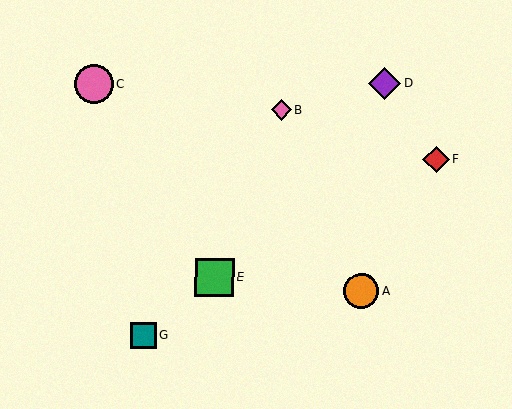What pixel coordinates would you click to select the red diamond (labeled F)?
Click at (436, 159) to select the red diamond F.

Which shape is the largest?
The pink circle (labeled C) is the largest.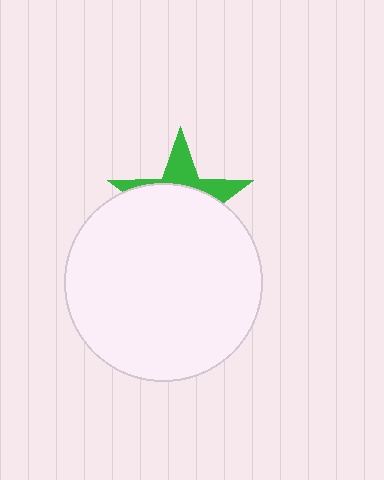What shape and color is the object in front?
The object in front is a white circle.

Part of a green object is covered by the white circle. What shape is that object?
It is a star.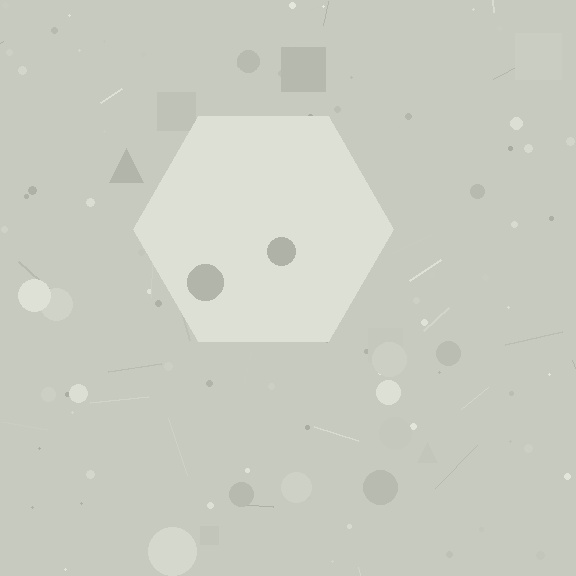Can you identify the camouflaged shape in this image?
The camouflaged shape is a hexagon.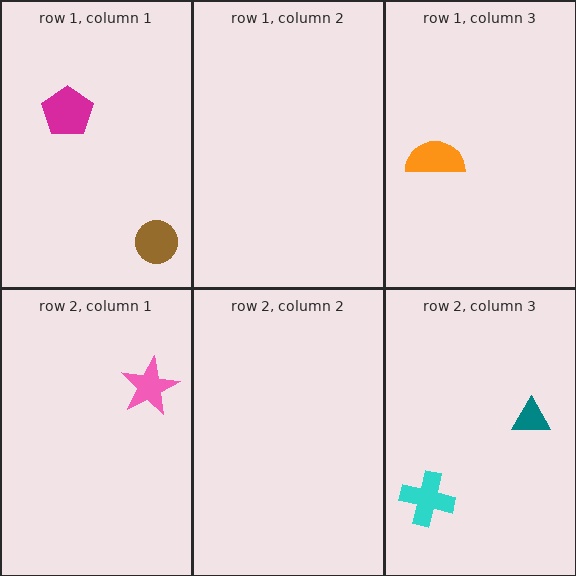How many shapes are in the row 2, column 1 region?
1.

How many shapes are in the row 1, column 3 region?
1.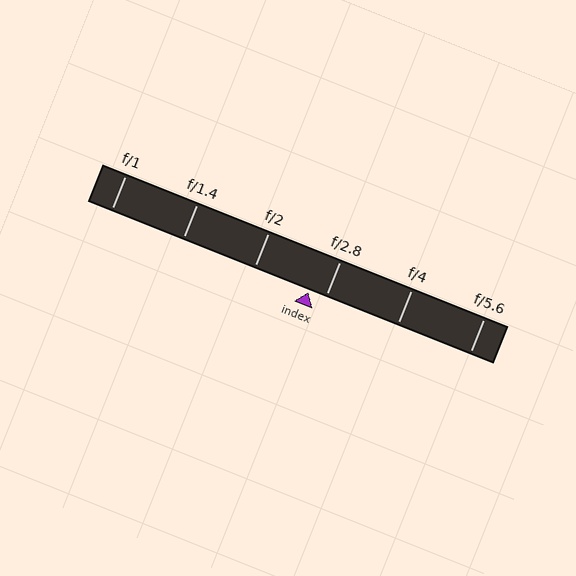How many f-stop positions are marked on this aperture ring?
There are 6 f-stop positions marked.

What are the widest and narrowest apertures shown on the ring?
The widest aperture shown is f/1 and the narrowest is f/5.6.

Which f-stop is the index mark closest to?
The index mark is closest to f/2.8.